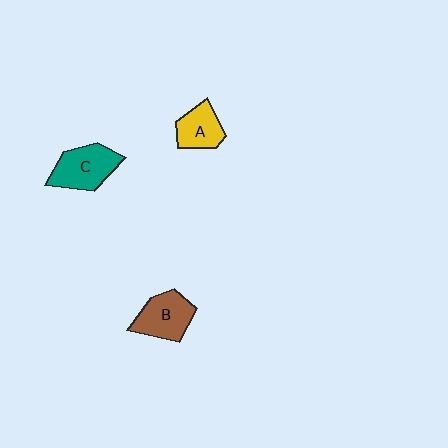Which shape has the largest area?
Shape C (teal).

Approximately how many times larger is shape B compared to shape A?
Approximately 1.3 times.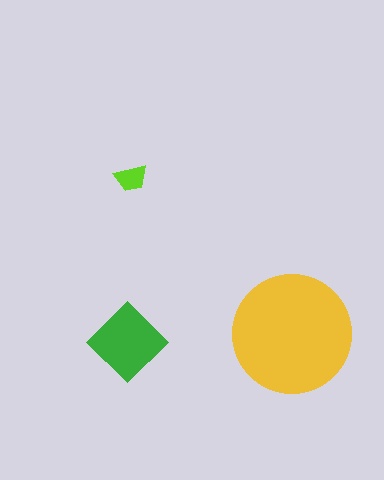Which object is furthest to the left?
The green diamond is leftmost.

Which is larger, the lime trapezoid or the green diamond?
The green diamond.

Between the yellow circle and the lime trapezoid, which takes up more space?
The yellow circle.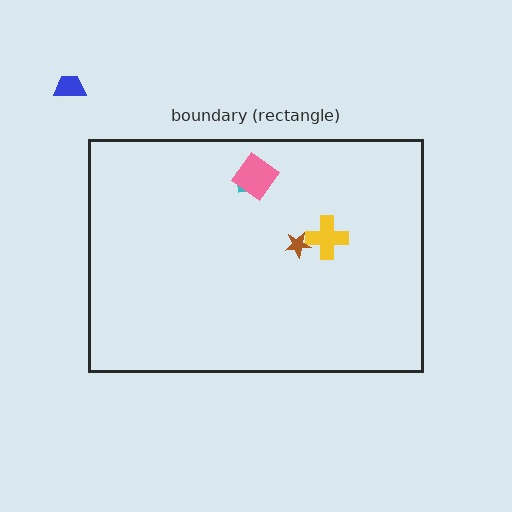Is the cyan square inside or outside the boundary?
Inside.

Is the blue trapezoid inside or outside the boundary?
Outside.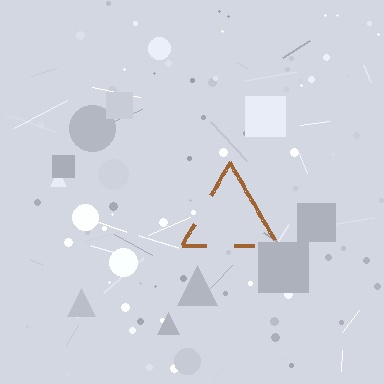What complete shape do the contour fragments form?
The contour fragments form a triangle.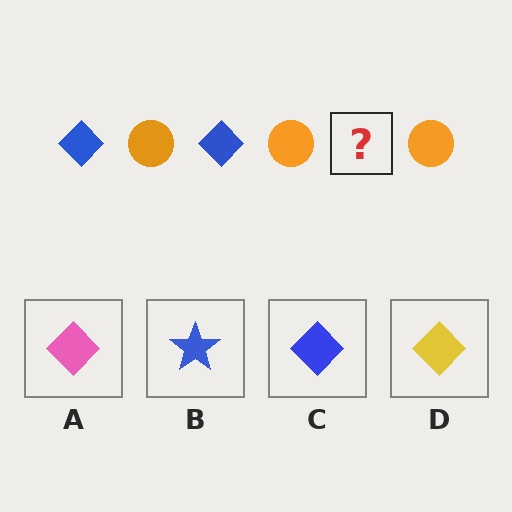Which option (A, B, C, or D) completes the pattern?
C.